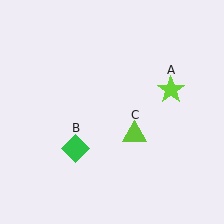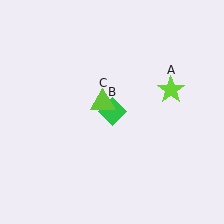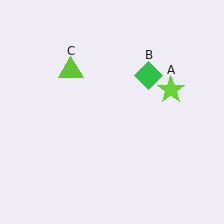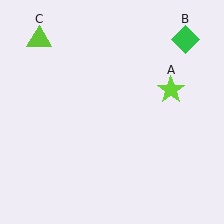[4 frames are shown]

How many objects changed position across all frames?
2 objects changed position: green diamond (object B), lime triangle (object C).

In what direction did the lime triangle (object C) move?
The lime triangle (object C) moved up and to the left.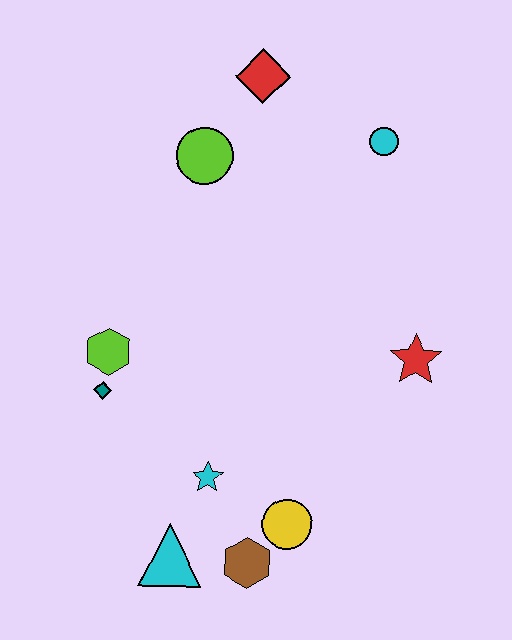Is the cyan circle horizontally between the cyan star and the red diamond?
No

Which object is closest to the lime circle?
The red diamond is closest to the lime circle.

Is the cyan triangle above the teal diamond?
No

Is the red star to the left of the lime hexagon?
No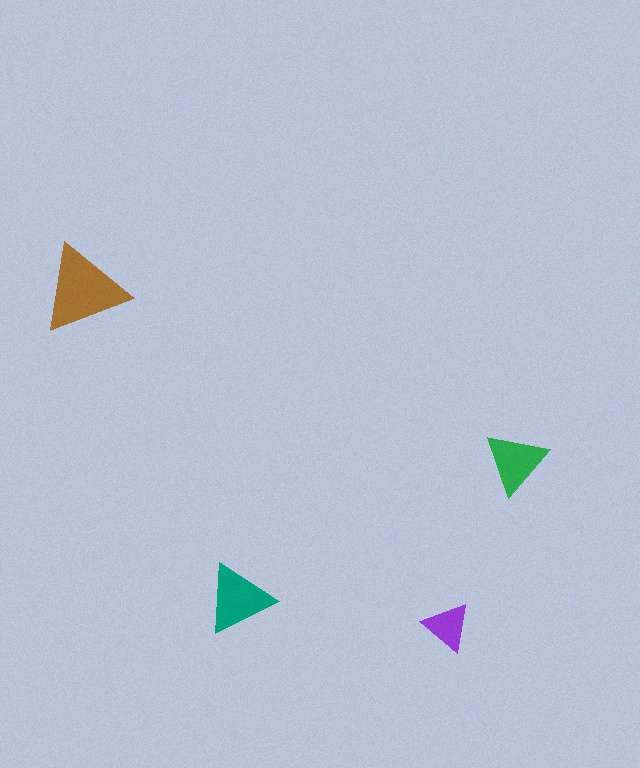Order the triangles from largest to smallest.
the brown one, the teal one, the green one, the purple one.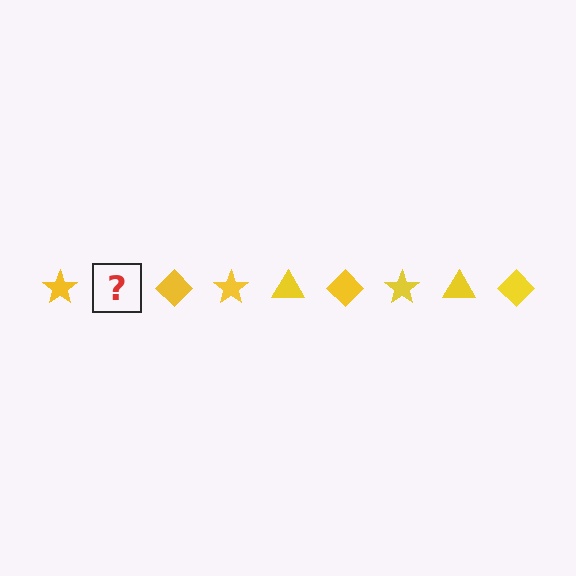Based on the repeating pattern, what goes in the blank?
The blank should be a yellow triangle.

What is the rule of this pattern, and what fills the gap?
The rule is that the pattern cycles through star, triangle, diamond shapes in yellow. The gap should be filled with a yellow triangle.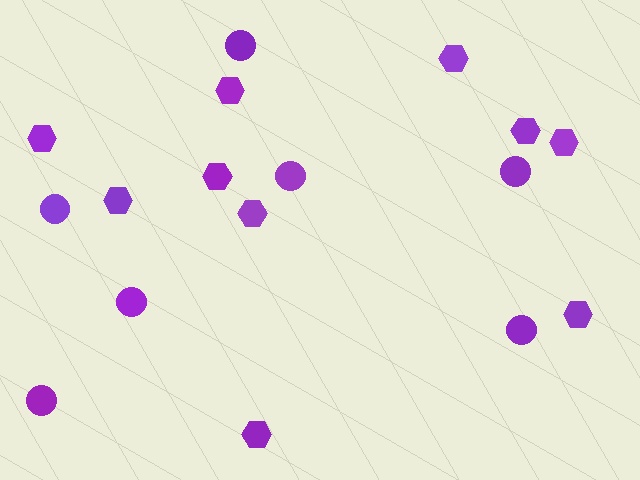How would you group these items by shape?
There are 2 groups: one group of circles (7) and one group of hexagons (10).